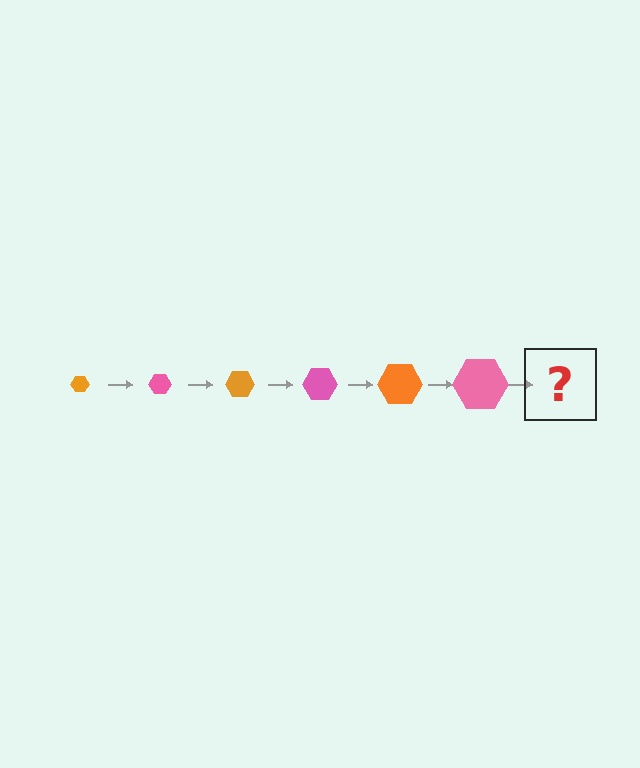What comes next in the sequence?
The next element should be an orange hexagon, larger than the previous one.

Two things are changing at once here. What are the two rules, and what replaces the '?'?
The two rules are that the hexagon grows larger each step and the color cycles through orange and pink. The '?' should be an orange hexagon, larger than the previous one.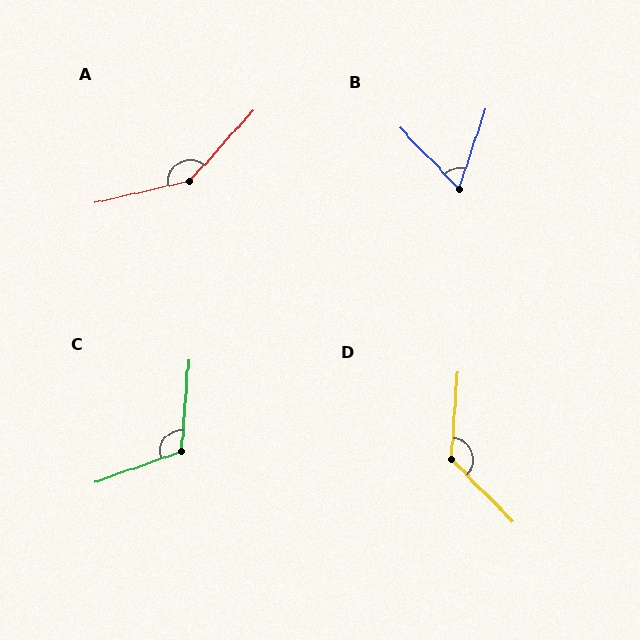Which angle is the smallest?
B, at approximately 62 degrees.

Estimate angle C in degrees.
Approximately 114 degrees.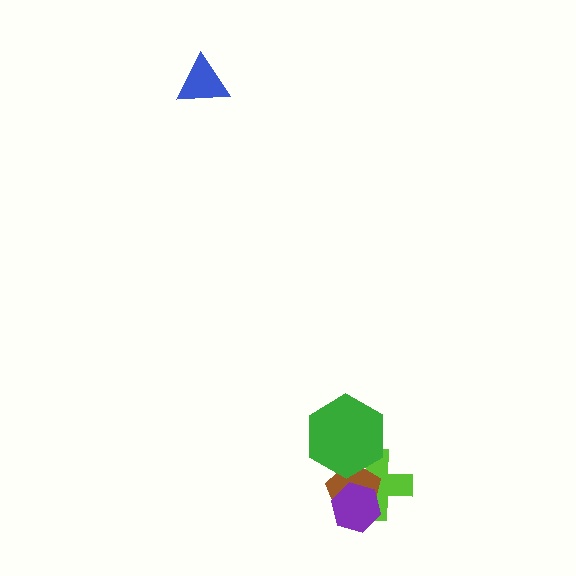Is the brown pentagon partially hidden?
Yes, it is partially covered by another shape.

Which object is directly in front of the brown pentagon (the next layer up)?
The purple hexagon is directly in front of the brown pentagon.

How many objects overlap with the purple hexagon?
2 objects overlap with the purple hexagon.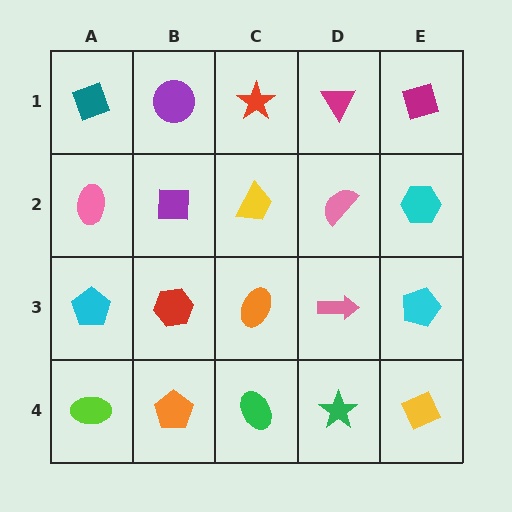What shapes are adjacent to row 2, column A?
A teal diamond (row 1, column A), a cyan pentagon (row 3, column A), a purple square (row 2, column B).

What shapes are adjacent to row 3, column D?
A pink semicircle (row 2, column D), a green star (row 4, column D), an orange ellipse (row 3, column C), a cyan pentagon (row 3, column E).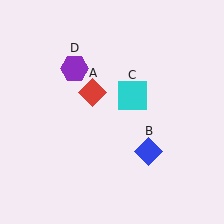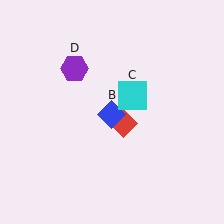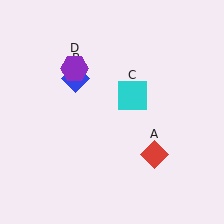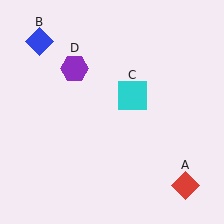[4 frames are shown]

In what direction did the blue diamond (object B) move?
The blue diamond (object B) moved up and to the left.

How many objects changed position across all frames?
2 objects changed position: red diamond (object A), blue diamond (object B).